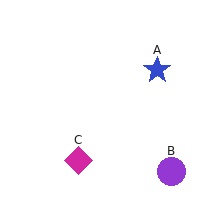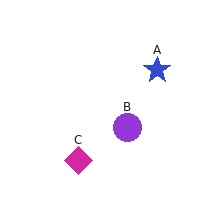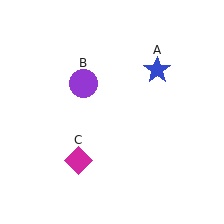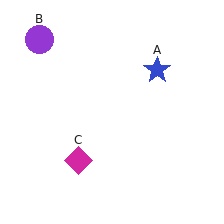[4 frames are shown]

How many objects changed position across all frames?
1 object changed position: purple circle (object B).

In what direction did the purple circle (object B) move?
The purple circle (object B) moved up and to the left.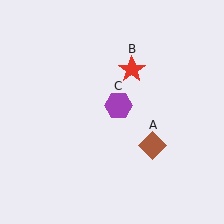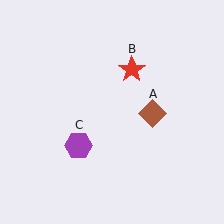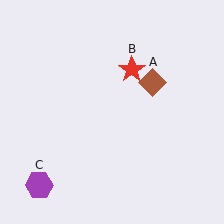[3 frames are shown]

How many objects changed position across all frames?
2 objects changed position: brown diamond (object A), purple hexagon (object C).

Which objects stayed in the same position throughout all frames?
Red star (object B) remained stationary.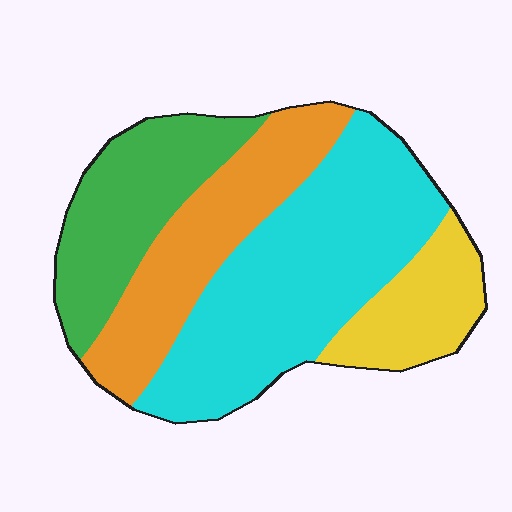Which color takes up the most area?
Cyan, at roughly 40%.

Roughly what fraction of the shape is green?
Green covers roughly 20% of the shape.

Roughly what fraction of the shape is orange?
Orange covers about 25% of the shape.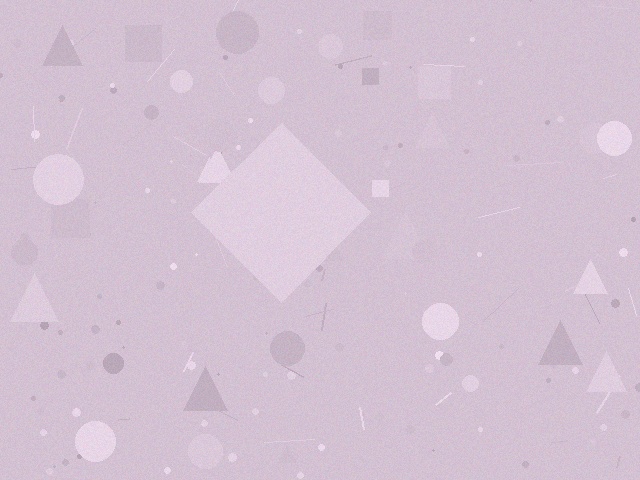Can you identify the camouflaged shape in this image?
The camouflaged shape is a diamond.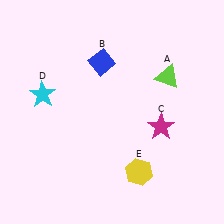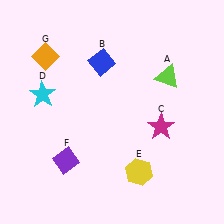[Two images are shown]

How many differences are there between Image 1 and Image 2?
There are 2 differences between the two images.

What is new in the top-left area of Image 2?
An orange diamond (G) was added in the top-left area of Image 2.